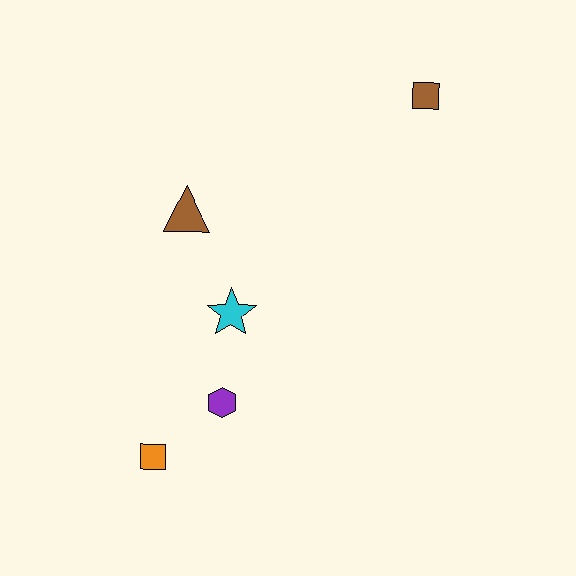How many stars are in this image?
There is 1 star.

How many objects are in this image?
There are 5 objects.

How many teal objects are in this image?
There are no teal objects.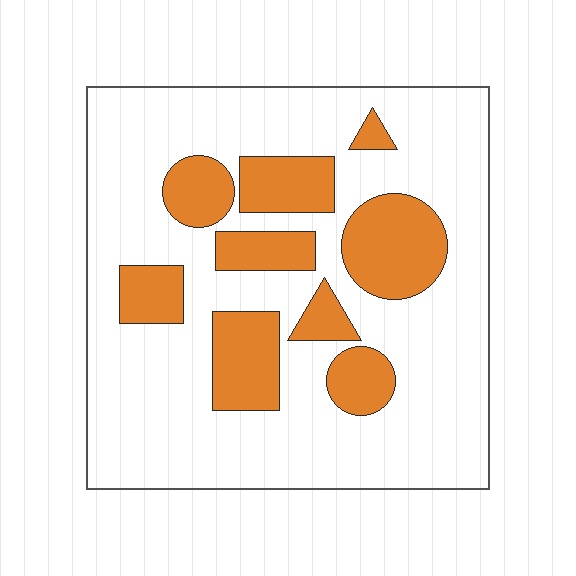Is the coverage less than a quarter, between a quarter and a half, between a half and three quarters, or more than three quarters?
Less than a quarter.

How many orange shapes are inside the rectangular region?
9.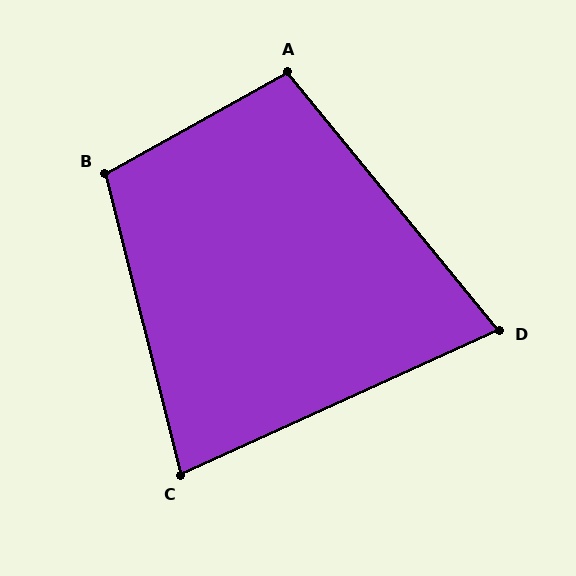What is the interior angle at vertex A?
Approximately 100 degrees (obtuse).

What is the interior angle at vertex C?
Approximately 80 degrees (acute).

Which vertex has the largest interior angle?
B, at approximately 105 degrees.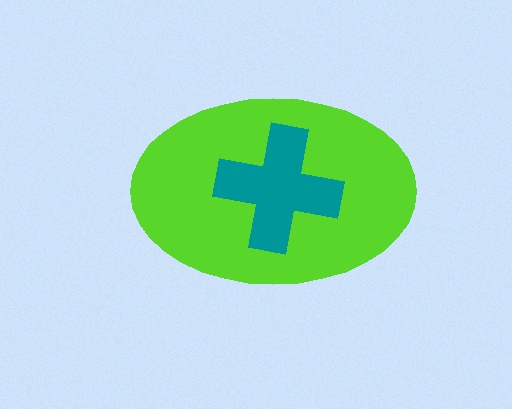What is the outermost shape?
The lime ellipse.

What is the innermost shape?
The teal cross.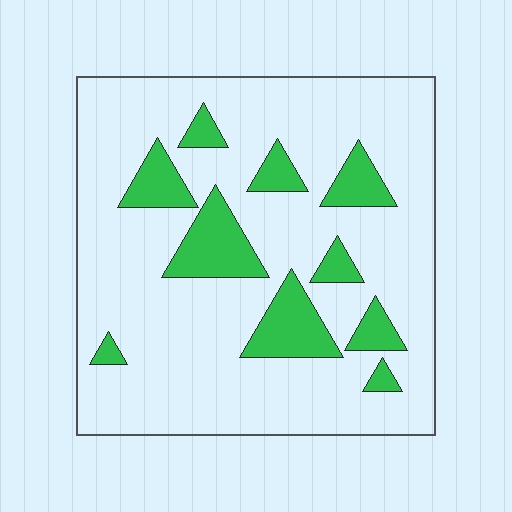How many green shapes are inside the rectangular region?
10.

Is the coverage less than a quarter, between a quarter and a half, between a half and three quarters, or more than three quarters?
Less than a quarter.